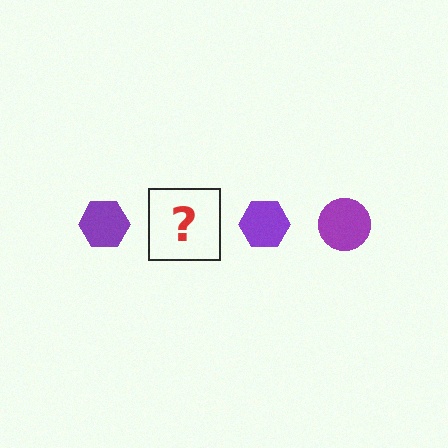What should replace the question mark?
The question mark should be replaced with a purple circle.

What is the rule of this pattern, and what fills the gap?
The rule is that the pattern cycles through hexagon, circle shapes in purple. The gap should be filled with a purple circle.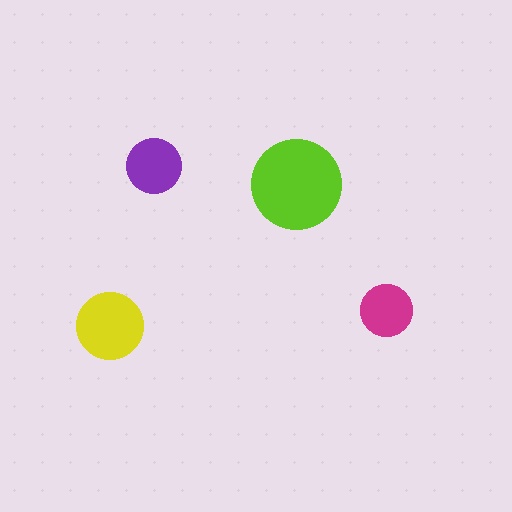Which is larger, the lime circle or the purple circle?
The lime one.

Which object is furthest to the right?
The magenta circle is rightmost.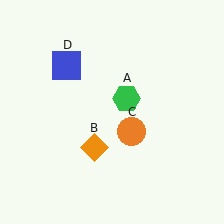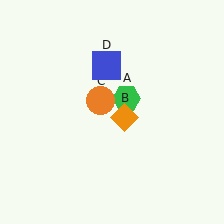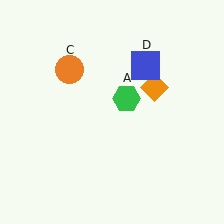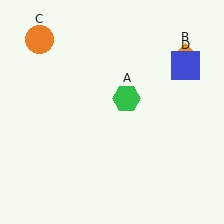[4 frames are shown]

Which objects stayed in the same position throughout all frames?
Green hexagon (object A) remained stationary.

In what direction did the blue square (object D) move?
The blue square (object D) moved right.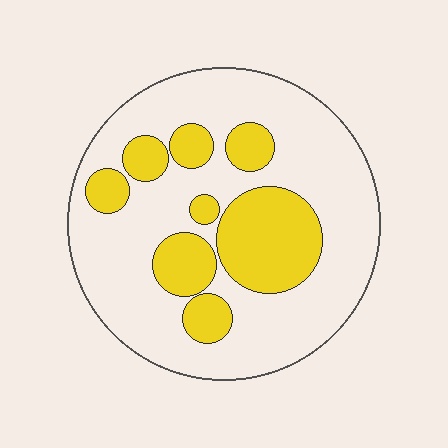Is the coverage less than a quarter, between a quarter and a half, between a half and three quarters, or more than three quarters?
Between a quarter and a half.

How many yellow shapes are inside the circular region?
8.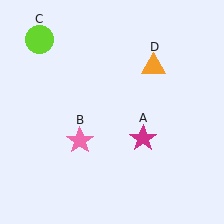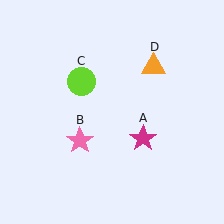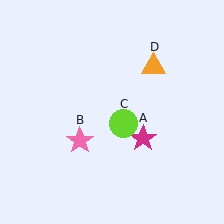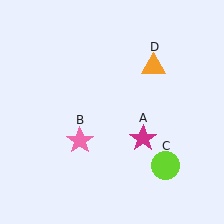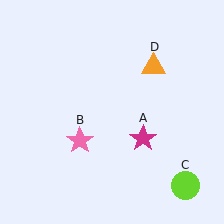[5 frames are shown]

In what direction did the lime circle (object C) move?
The lime circle (object C) moved down and to the right.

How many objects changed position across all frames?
1 object changed position: lime circle (object C).